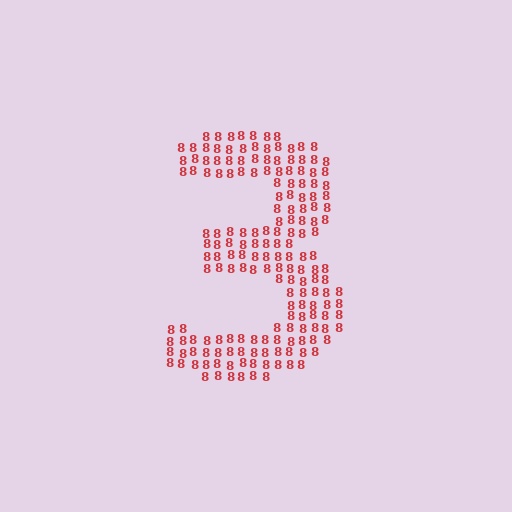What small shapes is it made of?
It is made of small digit 8's.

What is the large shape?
The large shape is the digit 3.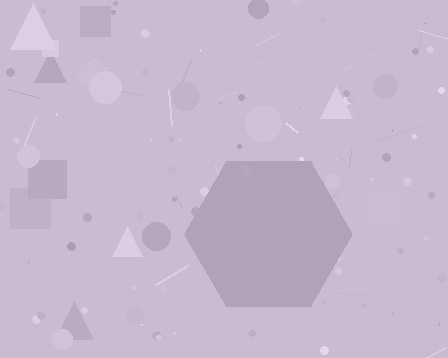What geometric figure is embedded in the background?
A hexagon is embedded in the background.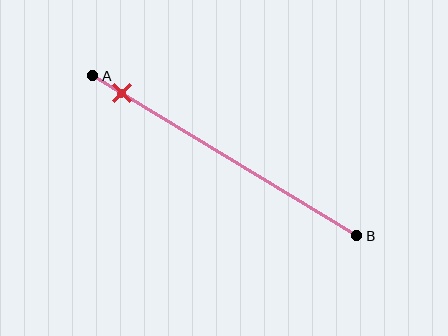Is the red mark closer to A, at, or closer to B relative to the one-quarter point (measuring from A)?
The red mark is closer to point A than the one-quarter point of segment AB.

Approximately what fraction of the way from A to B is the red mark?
The red mark is approximately 10% of the way from A to B.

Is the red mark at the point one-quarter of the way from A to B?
No, the mark is at about 10% from A, not at the 25% one-quarter point.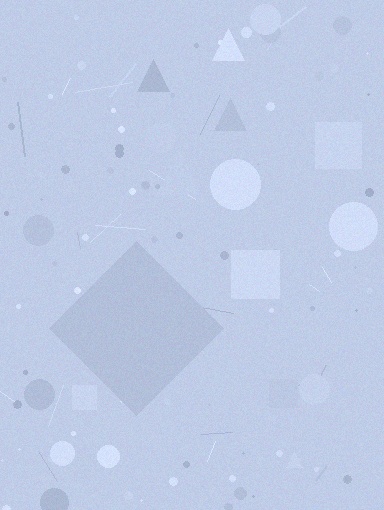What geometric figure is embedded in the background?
A diamond is embedded in the background.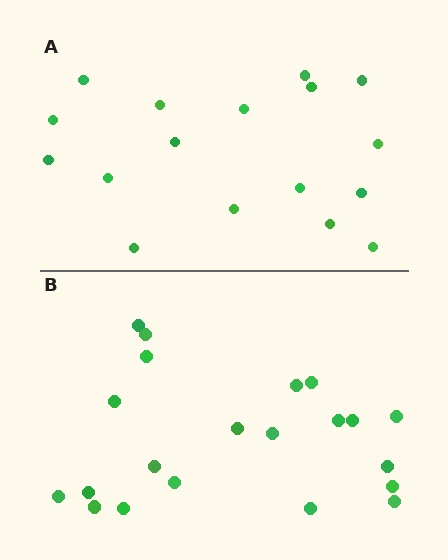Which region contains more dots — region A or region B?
Region B (the bottom region) has more dots.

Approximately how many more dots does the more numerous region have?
Region B has about 4 more dots than region A.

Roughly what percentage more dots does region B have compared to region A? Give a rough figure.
About 25% more.